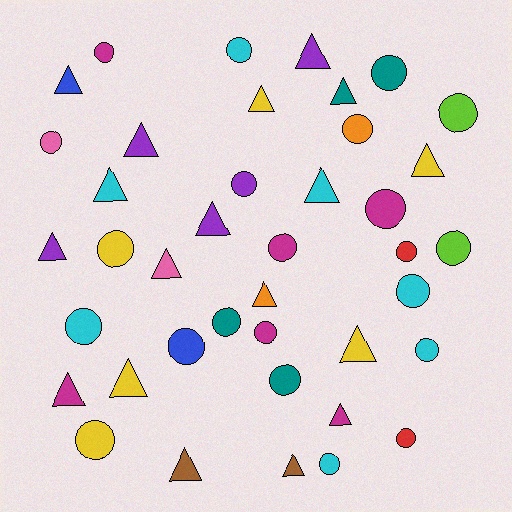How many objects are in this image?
There are 40 objects.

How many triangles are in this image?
There are 18 triangles.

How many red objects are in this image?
There are 2 red objects.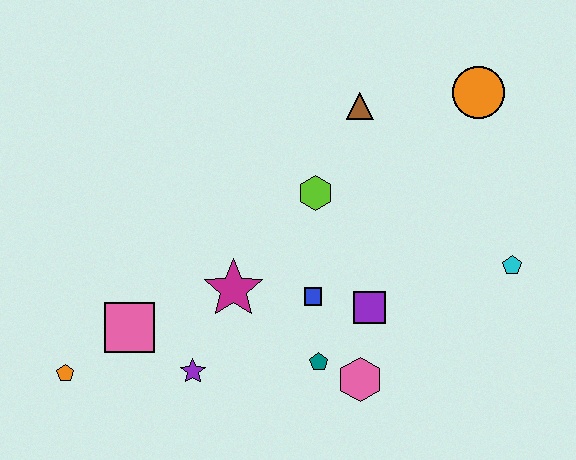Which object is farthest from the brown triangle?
The orange pentagon is farthest from the brown triangle.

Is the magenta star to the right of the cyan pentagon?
No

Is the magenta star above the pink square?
Yes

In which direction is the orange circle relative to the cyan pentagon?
The orange circle is above the cyan pentagon.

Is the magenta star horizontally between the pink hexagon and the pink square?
Yes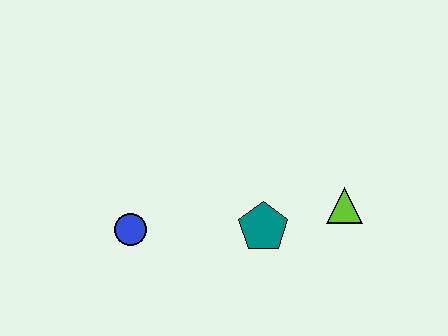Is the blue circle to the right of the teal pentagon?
No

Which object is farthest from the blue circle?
The lime triangle is farthest from the blue circle.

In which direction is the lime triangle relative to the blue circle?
The lime triangle is to the right of the blue circle.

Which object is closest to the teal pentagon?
The lime triangle is closest to the teal pentagon.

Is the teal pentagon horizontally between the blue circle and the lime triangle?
Yes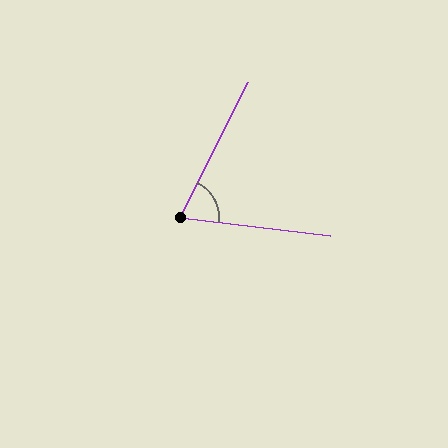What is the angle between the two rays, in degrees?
Approximately 70 degrees.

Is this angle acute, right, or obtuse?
It is acute.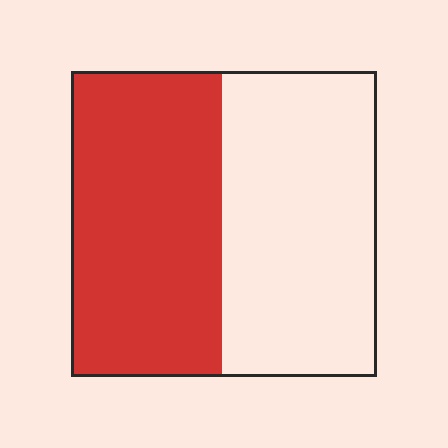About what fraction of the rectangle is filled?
About one half (1/2).